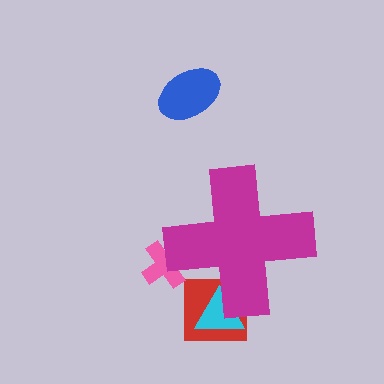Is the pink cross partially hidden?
Yes, the pink cross is partially hidden behind the magenta cross.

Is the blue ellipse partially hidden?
No, the blue ellipse is fully visible.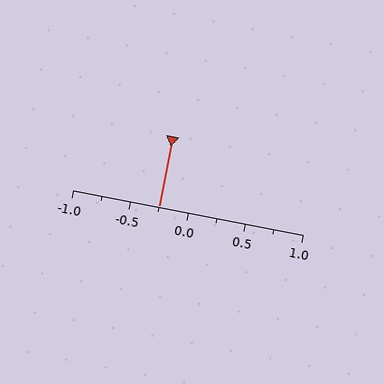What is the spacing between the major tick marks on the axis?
The major ticks are spaced 0.5 apart.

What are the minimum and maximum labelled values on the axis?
The axis runs from -1.0 to 1.0.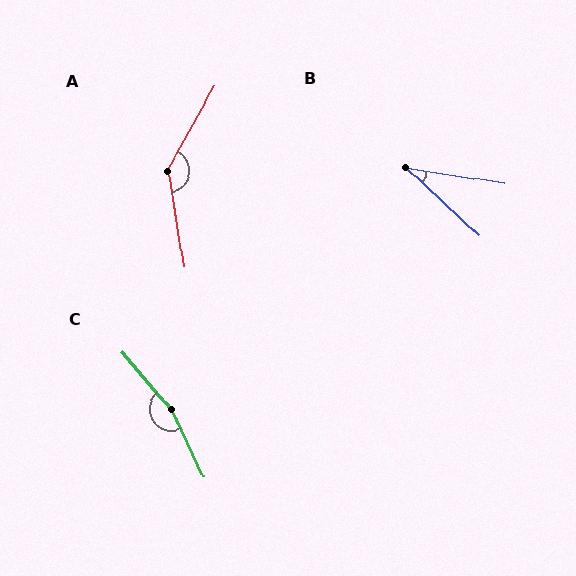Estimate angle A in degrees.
Approximately 141 degrees.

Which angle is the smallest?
B, at approximately 34 degrees.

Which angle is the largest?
C, at approximately 165 degrees.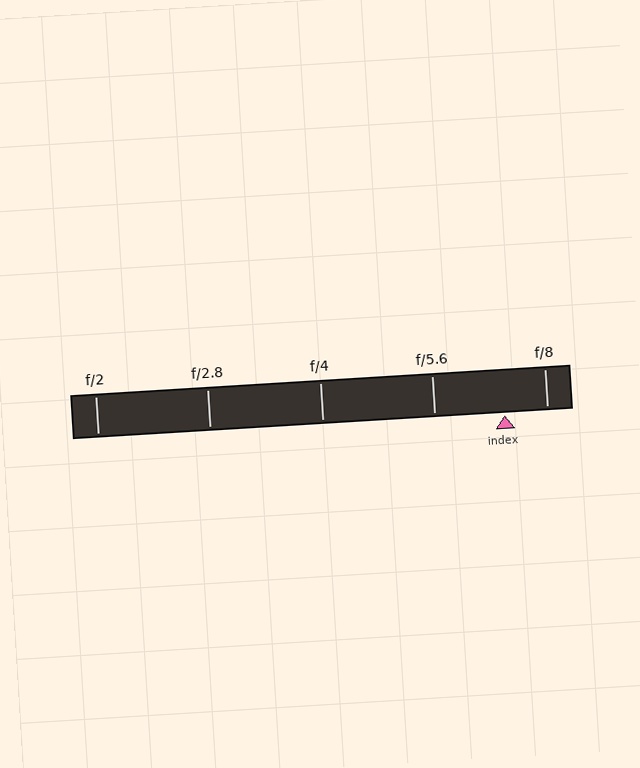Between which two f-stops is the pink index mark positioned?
The index mark is between f/5.6 and f/8.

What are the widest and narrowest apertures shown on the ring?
The widest aperture shown is f/2 and the narrowest is f/8.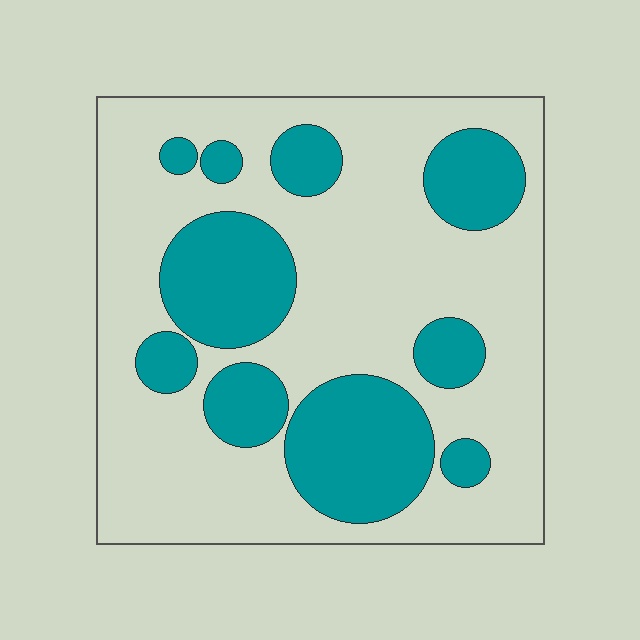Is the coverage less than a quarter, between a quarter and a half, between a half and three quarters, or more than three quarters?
Between a quarter and a half.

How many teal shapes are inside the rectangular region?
10.